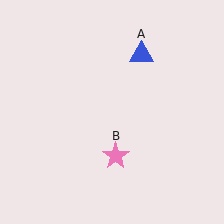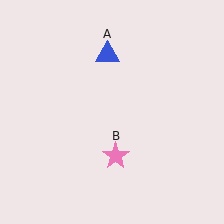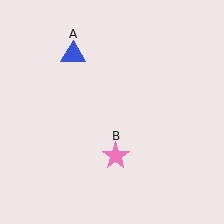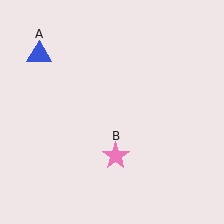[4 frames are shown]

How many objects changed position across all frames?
1 object changed position: blue triangle (object A).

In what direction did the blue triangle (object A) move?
The blue triangle (object A) moved left.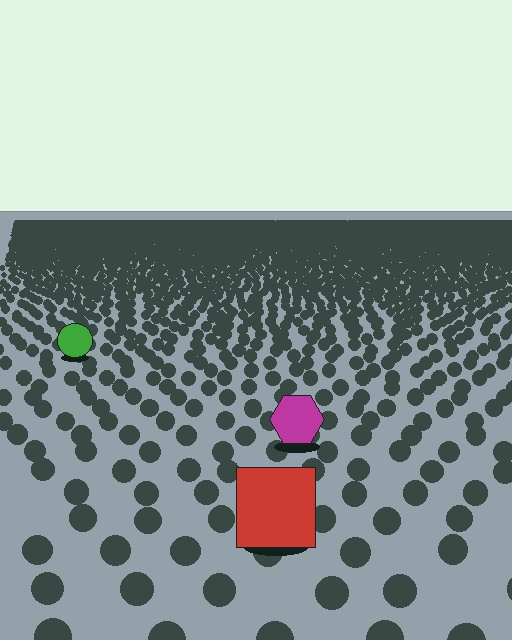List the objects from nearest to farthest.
From nearest to farthest: the red square, the magenta hexagon, the green circle.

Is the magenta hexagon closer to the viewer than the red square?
No. The red square is closer — you can tell from the texture gradient: the ground texture is coarser near it.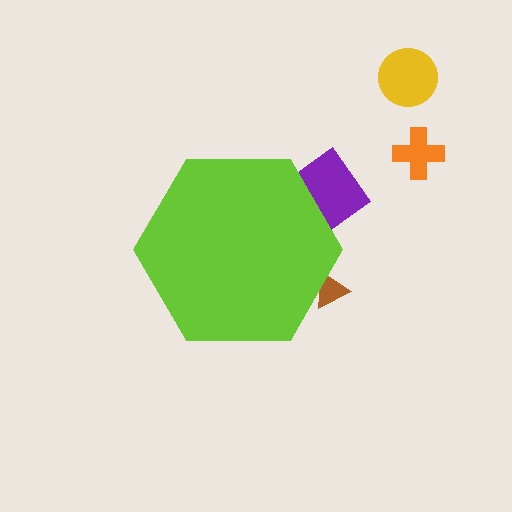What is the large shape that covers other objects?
A lime hexagon.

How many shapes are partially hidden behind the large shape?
2 shapes are partially hidden.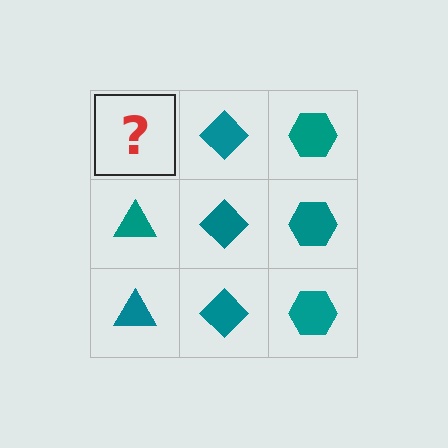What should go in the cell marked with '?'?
The missing cell should contain a teal triangle.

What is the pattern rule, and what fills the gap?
The rule is that each column has a consistent shape. The gap should be filled with a teal triangle.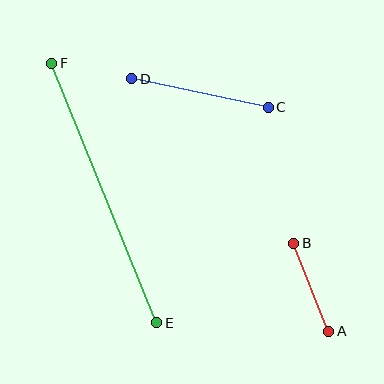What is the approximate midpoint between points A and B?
The midpoint is at approximately (311, 287) pixels.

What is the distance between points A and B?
The distance is approximately 95 pixels.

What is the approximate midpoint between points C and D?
The midpoint is at approximately (200, 93) pixels.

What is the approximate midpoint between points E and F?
The midpoint is at approximately (104, 193) pixels.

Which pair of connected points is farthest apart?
Points E and F are farthest apart.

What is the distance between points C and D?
The distance is approximately 139 pixels.